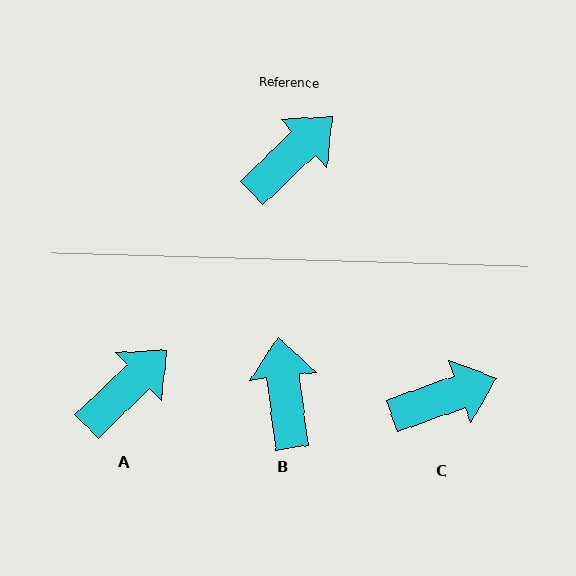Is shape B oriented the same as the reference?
No, it is off by about 54 degrees.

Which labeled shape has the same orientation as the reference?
A.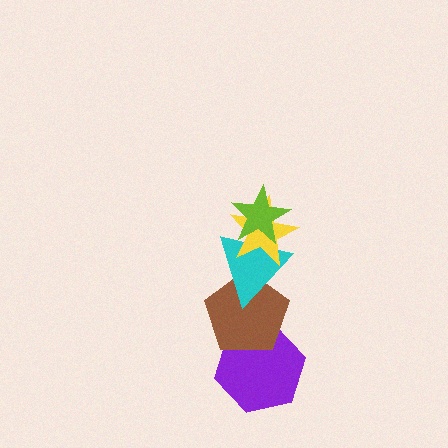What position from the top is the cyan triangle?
The cyan triangle is 3rd from the top.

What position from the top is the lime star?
The lime star is 1st from the top.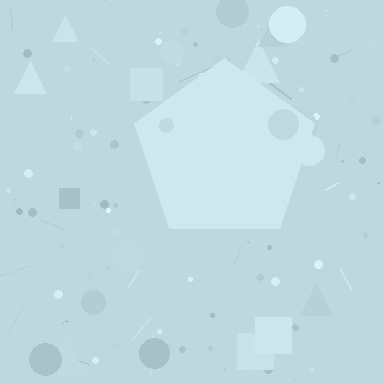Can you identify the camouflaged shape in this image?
The camouflaged shape is a pentagon.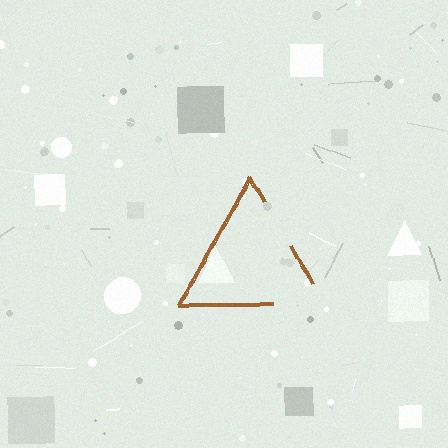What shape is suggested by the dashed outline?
The dashed outline suggests a triangle.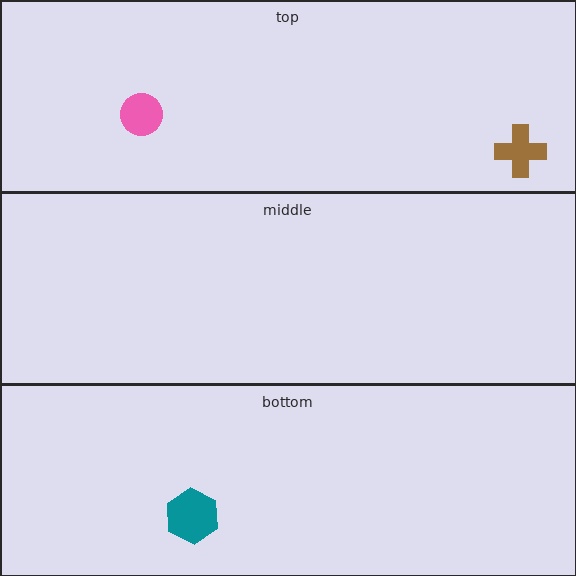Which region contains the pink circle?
The top region.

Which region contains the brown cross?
The top region.